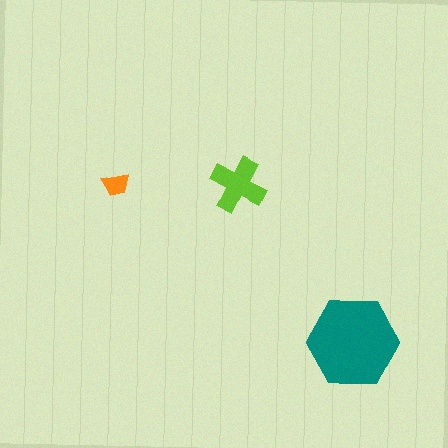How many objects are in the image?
There are 3 objects in the image.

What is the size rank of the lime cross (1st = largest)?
2nd.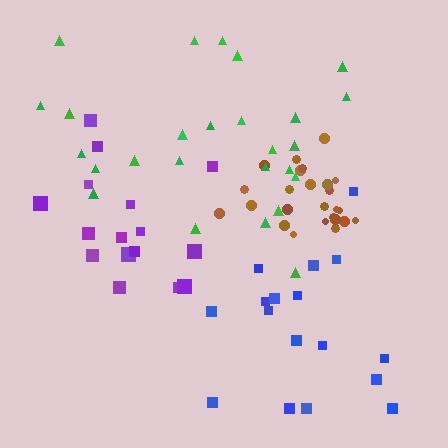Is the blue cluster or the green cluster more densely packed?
Green.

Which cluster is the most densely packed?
Brown.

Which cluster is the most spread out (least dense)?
Purple.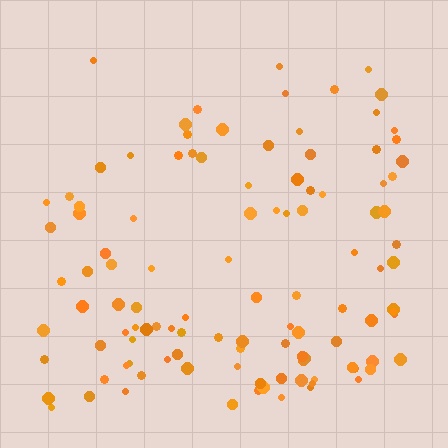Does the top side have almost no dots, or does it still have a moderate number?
Still a moderate number, just noticeably fewer than the bottom.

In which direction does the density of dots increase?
From top to bottom, with the bottom side densest.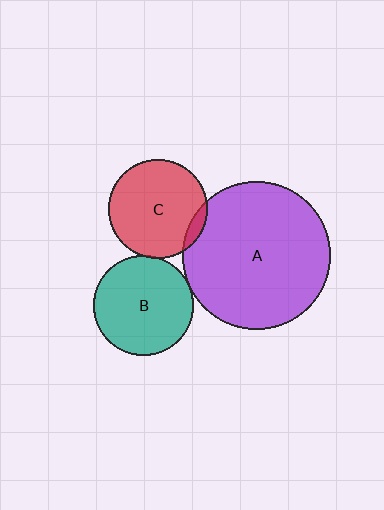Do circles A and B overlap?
Yes.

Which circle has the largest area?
Circle A (purple).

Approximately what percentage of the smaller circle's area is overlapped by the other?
Approximately 5%.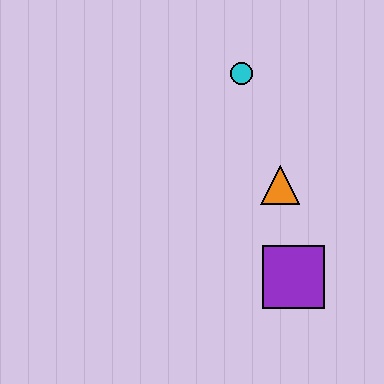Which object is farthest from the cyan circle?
The purple square is farthest from the cyan circle.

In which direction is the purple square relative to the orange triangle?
The purple square is below the orange triangle.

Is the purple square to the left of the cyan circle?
No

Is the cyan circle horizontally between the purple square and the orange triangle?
No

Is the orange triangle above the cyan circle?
No